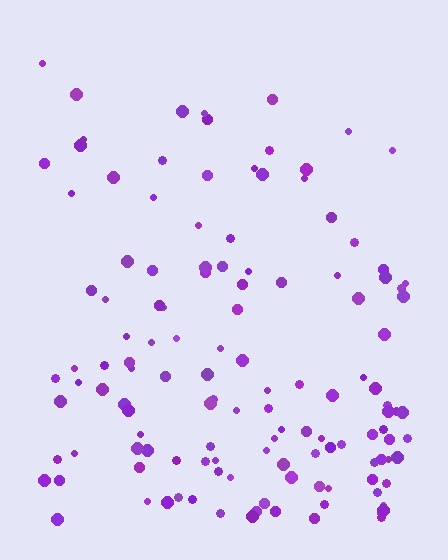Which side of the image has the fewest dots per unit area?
The top.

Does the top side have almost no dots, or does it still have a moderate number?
Still a moderate number, just noticeably fewer than the bottom.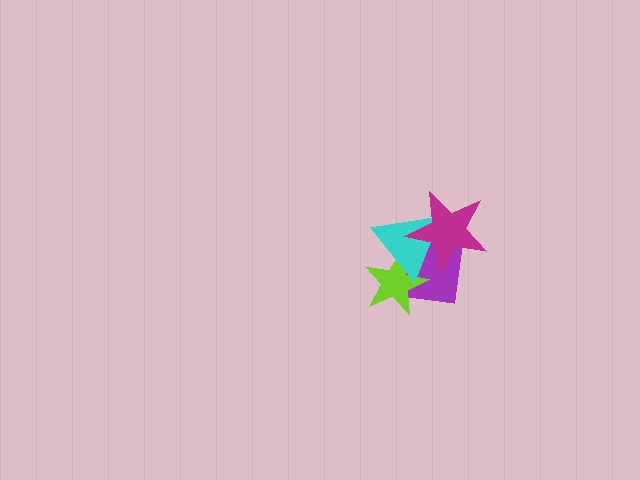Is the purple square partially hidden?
Yes, it is partially covered by another shape.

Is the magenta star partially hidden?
No, no other shape covers it.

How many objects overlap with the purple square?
3 objects overlap with the purple square.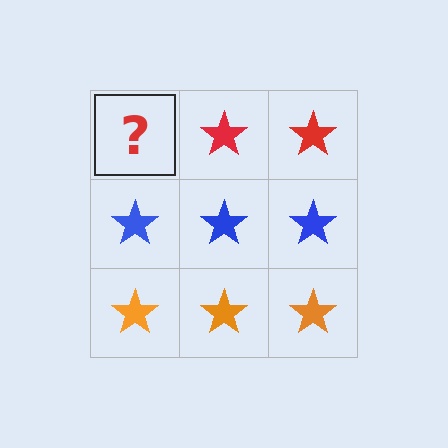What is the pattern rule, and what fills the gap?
The rule is that each row has a consistent color. The gap should be filled with a red star.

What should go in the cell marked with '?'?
The missing cell should contain a red star.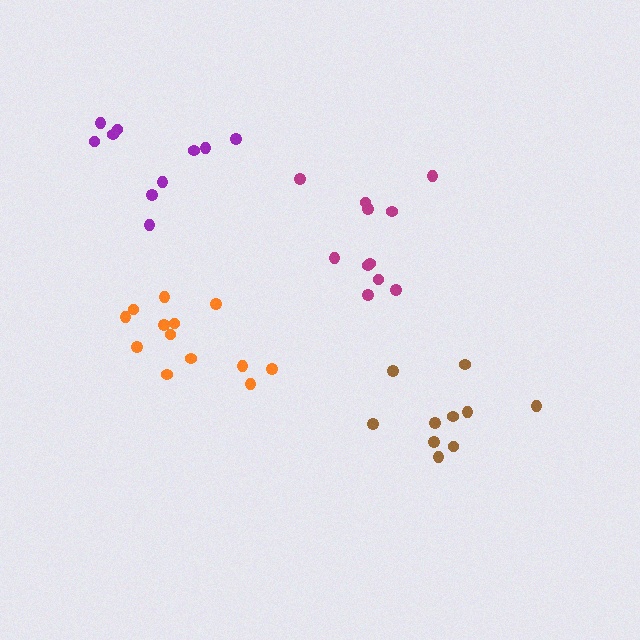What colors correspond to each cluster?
The clusters are colored: orange, brown, purple, magenta.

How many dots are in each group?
Group 1: 13 dots, Group 2: 10 dots, Group 3: 10 dots, Group 4: 11 dots (44 total).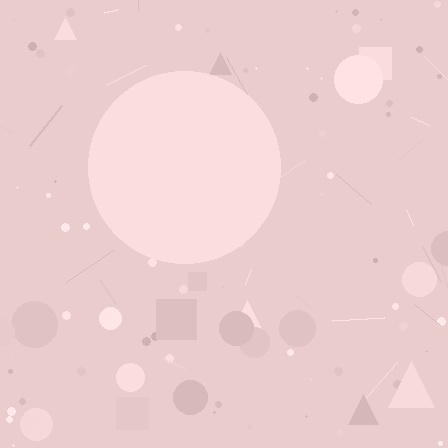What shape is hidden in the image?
A circle is hidden in the image.